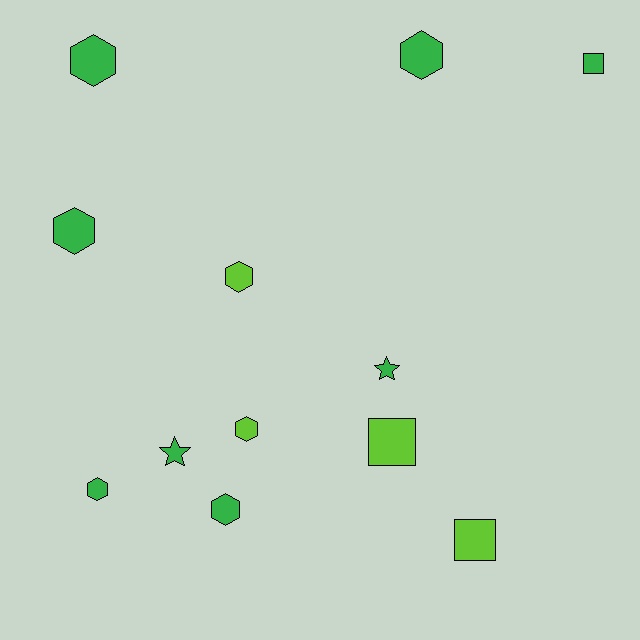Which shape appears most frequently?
Hexagon, with 7 objects.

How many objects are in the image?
There are 12 objects.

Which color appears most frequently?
Green, with 8 objects.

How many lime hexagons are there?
There are 2 lime hexagons.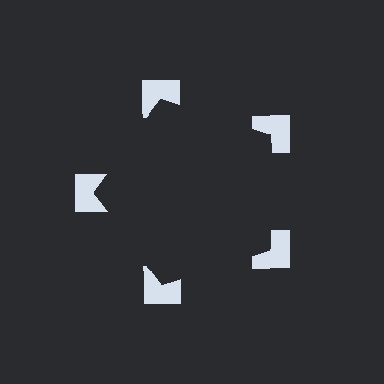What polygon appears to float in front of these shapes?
An illusory pentagon — its edges are inferred from the aligned wedge cuts in the notched squares, not physically drawn.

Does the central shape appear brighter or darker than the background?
It typically appears slightly darker than the background, even though no actual brightness change is drawn.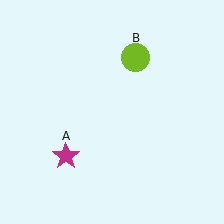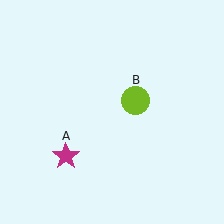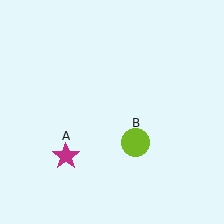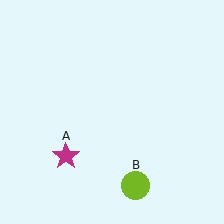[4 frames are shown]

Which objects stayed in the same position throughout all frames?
Magenta star (object A) remained stationary.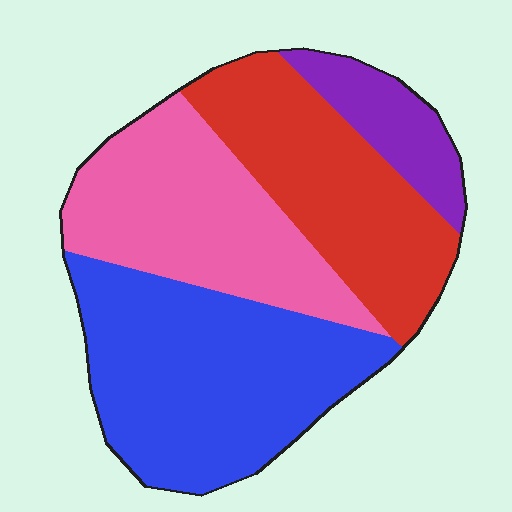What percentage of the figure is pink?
Pink covers roughly 25% of the figure.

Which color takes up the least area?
Purple, at roughly 10%.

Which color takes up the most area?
Blue, at roughly 35%.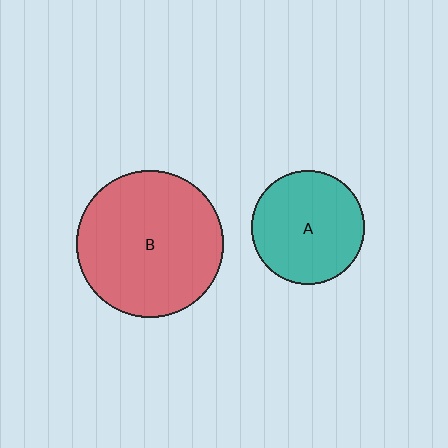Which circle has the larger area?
Circle B (red).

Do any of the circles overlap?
No, none of the circles overlap.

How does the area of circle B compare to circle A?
Approximately 1.7 times.